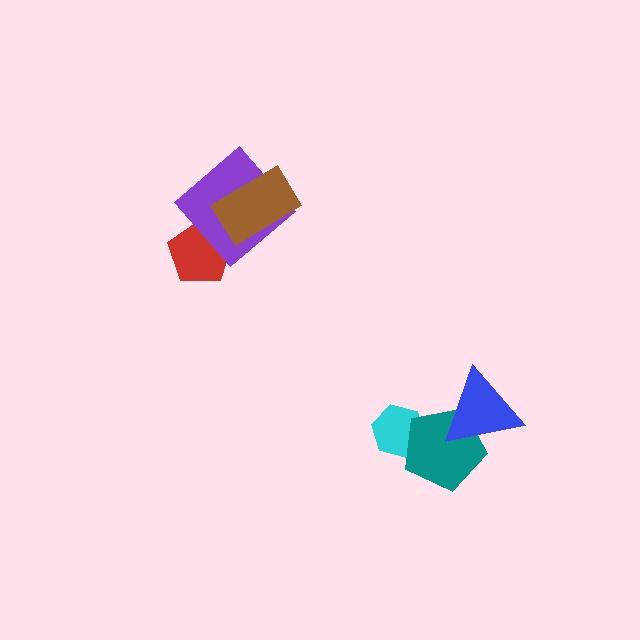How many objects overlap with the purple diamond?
2 objects overlap with the purple diamond.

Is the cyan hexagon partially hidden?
Yes, it is partially covered by another shape.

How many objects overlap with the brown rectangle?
1 object overlaps with the brown rectangle.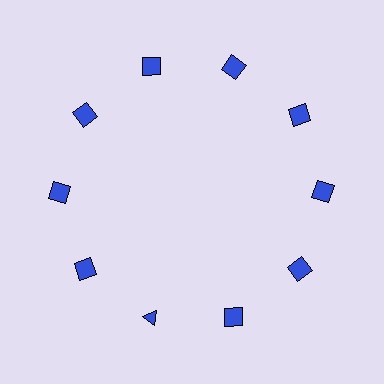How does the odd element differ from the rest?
It has a different shape: triangle instead of square.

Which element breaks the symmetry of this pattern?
The blue triangle at roughly the 7 o'clock position breaks the symmetry. All other shapes are blue squares.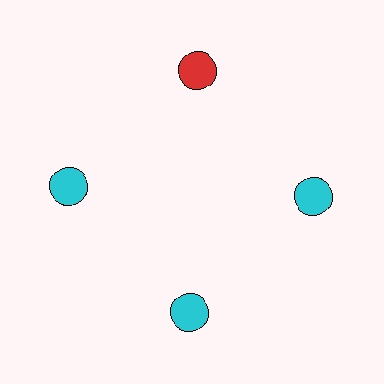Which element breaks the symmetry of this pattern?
The red circle at roughly the 12 o'clock position breaks the symmetry. All other shapes are cyan circles.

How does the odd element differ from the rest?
It has a different color: red instead of cyan.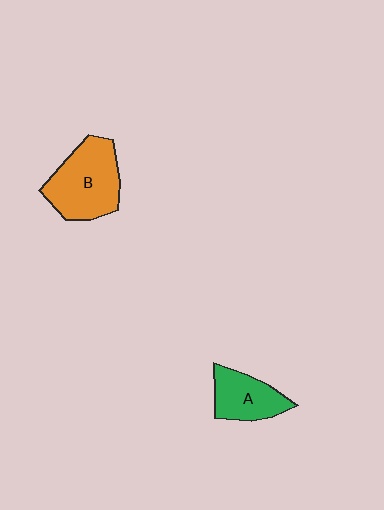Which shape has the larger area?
Shape B (orange).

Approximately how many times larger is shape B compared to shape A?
Approximately 1.6 times.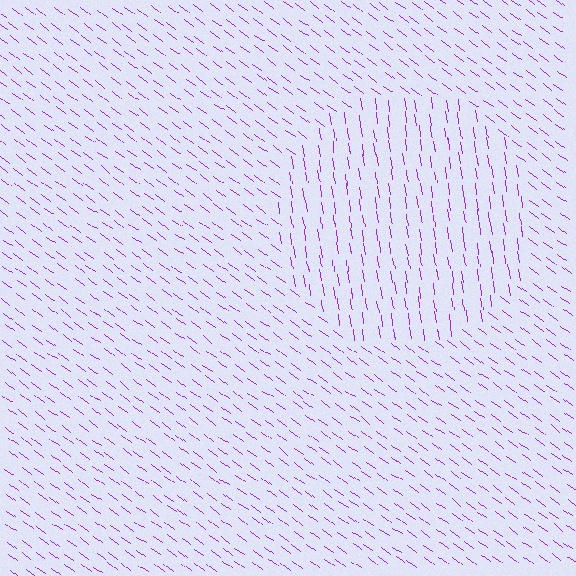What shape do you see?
I see a circle.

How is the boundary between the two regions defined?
The boundary is defined purely by a change in line orientation (approximately 45 degrees difference). All lines are the same color and thickness.